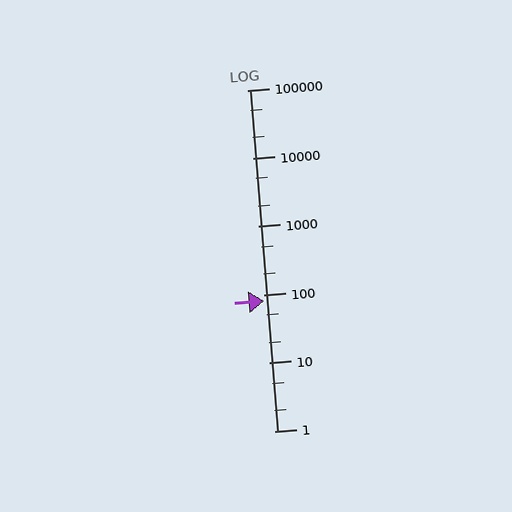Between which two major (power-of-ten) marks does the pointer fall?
The pointer is between 10 and 100.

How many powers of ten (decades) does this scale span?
The scale spans 5 decades, from 1 to 100000.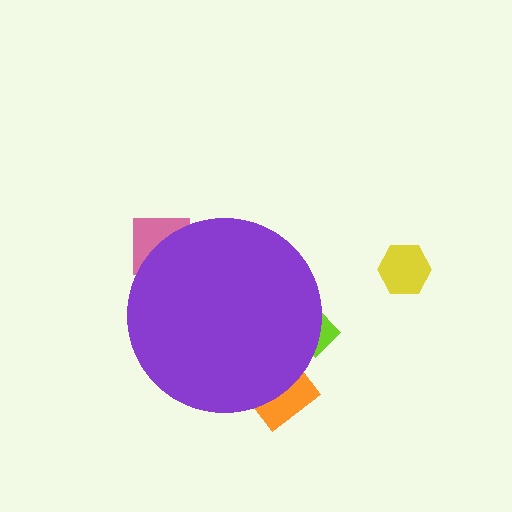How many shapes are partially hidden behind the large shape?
3 shapes are partially hidden.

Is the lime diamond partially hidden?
Yes, the lime diamond is partially hidden behind the purple circle.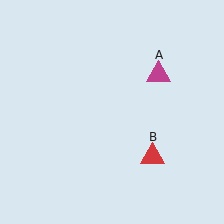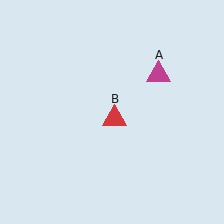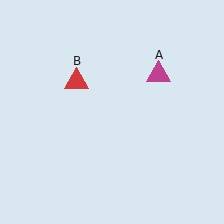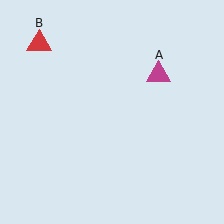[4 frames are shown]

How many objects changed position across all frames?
1 object changed position: red triangle (object B).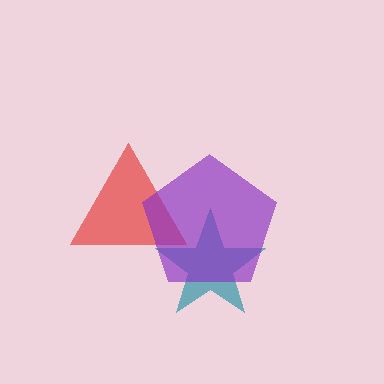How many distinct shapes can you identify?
There are 3 distinct shapes: a teal star, a red triangle, a purple pentagon.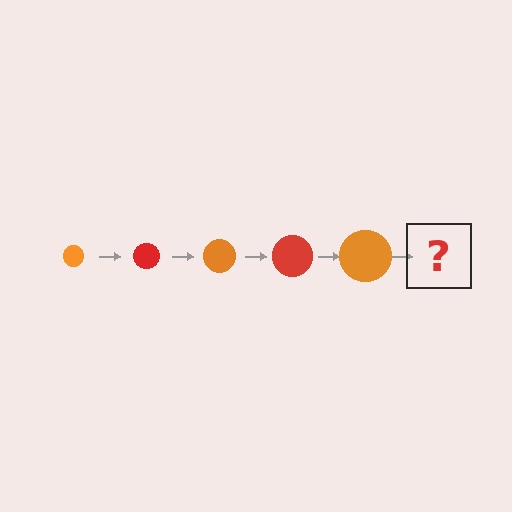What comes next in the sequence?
The next element should be a red circle, larger than the previous one.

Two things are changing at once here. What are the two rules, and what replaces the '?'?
The two rules are that the circle grows larger each step and the color cycles through orange and red. The '?' should be a red circle, larger than the previous one.